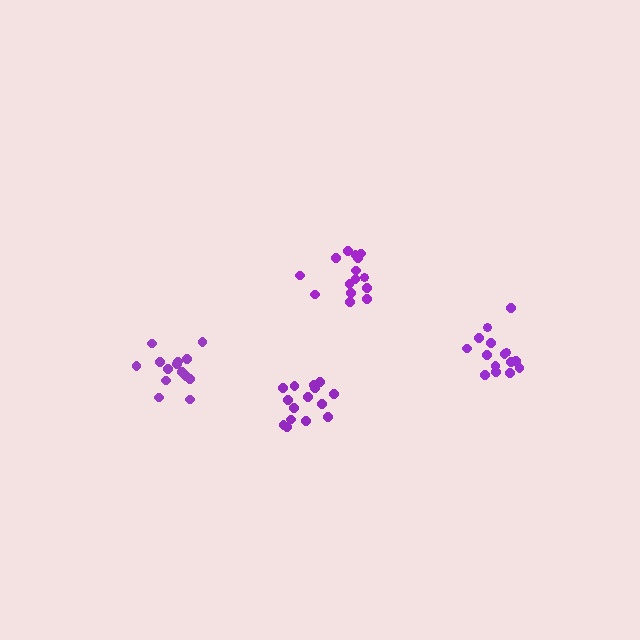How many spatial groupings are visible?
There are 4 spatial groupings.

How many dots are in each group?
Group 1: 14 dots, Group 2: 15 dots, Group 3: 15 dots, Group 4: 15 dots (59 total).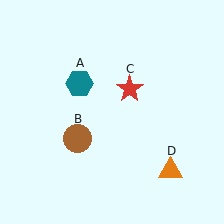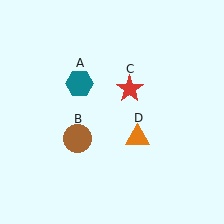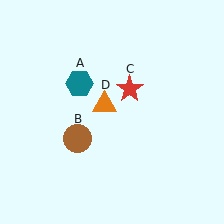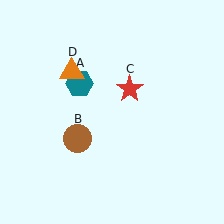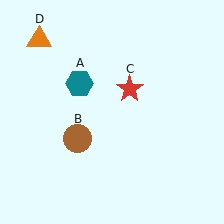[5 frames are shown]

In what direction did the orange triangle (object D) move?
The orange triangle (object D) moved up and to the left.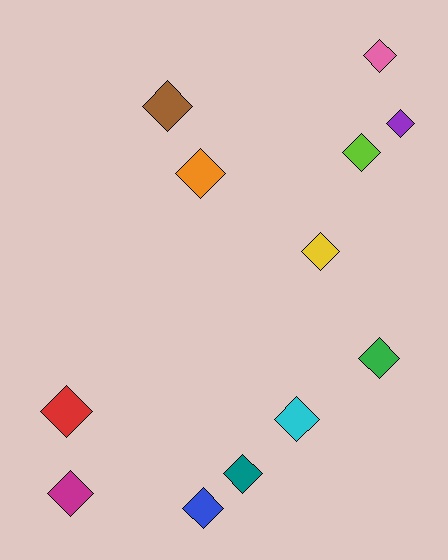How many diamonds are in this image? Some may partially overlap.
There are 12 diamonds.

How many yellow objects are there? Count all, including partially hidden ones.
There is 1 yellow object.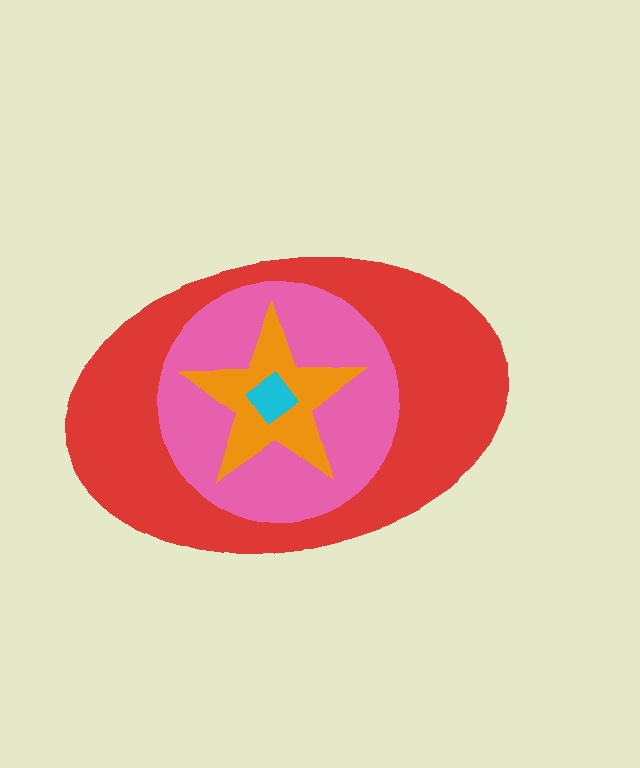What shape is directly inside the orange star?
The cyan diamond.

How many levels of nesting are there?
4.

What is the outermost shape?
The red ellipse.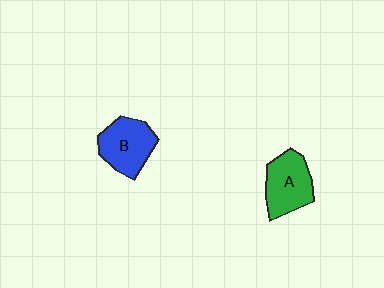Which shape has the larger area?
Shape B (blue).